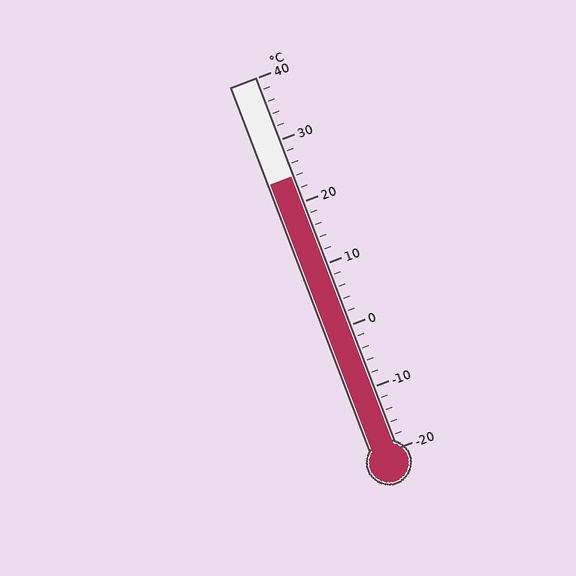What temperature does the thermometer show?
The thermometer shows approximately 24°C.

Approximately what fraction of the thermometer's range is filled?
The thermometer is filled to approximately 75% of its range.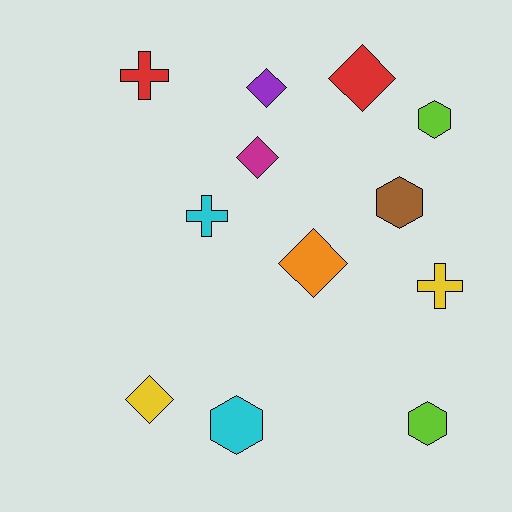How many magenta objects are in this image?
There is 1 magenta object.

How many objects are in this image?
There are 12 objects.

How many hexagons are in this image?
There are 4 hexagons.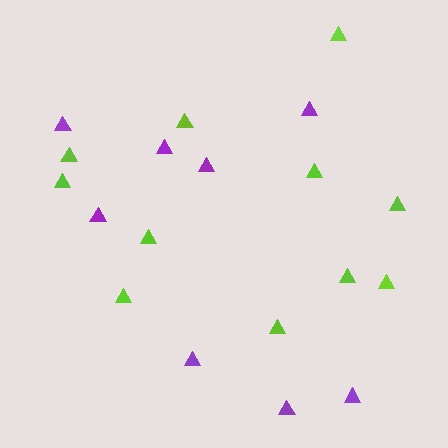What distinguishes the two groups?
There are 2 groups: one group of lime triangles (11) and one group of purple triangles (8).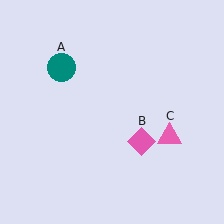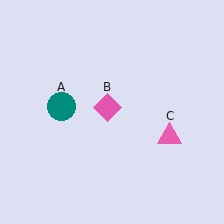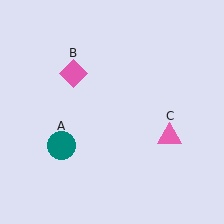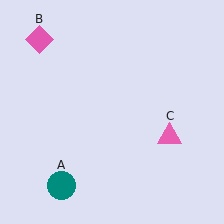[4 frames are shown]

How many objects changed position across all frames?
2 objects changed position: teal circle (object A), pink diamond (object B).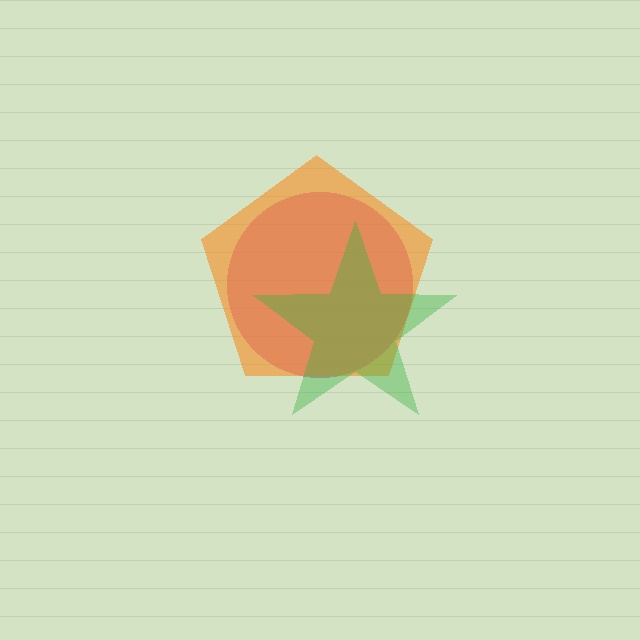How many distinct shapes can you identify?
There are 3 distinct shapes: a magenta circle, an orange pentagon, a green star.